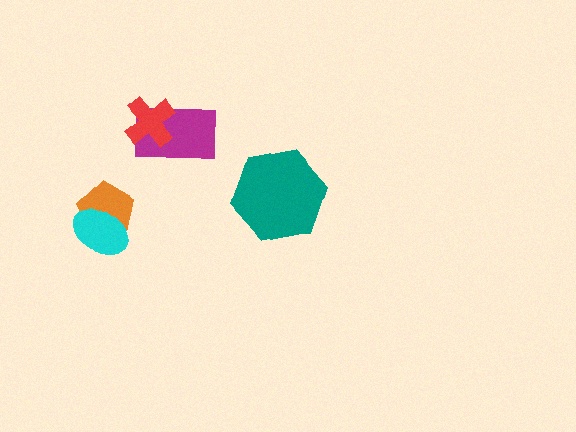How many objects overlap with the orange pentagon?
1 object overlaps with the orange pentagon.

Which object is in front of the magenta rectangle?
The red cross is in front of the magenta rectangle.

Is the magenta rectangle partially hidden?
Yes, it is partially covered by another shape.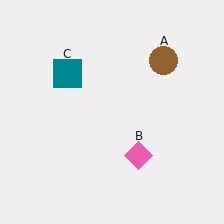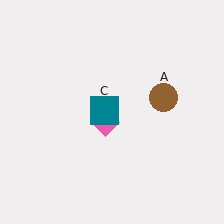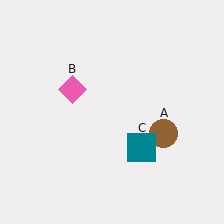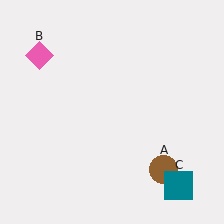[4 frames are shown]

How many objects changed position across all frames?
3 objects changed position: brown circle (object A), pink diamond (object B), teal square (object C).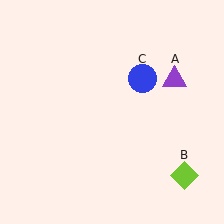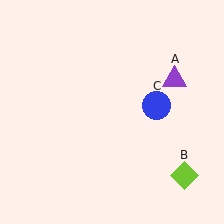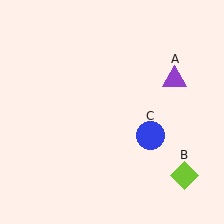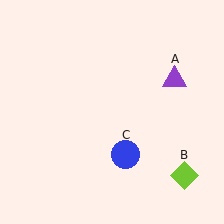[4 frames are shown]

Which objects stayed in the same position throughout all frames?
Purple triangle (object A) and lime diamond (object B) remained stationary.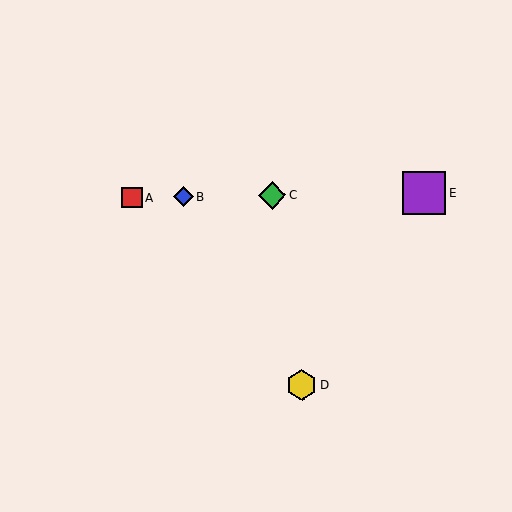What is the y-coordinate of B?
Object B is at y≈197.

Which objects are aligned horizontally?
Objects A, B, C, E are aligned horizontally.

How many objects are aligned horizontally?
4 objects (A, B, C, E) are aligned horizontally.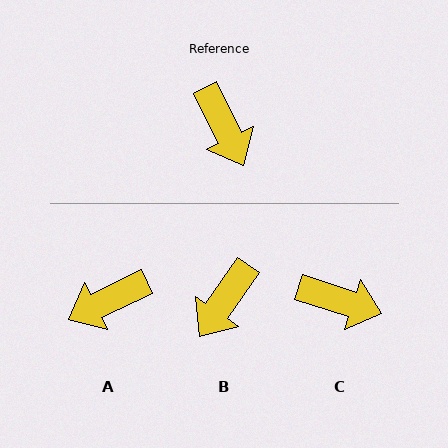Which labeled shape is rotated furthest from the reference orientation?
A, about 90 degrees away.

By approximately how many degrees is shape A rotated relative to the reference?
Approximately 90 degrees clockwise.